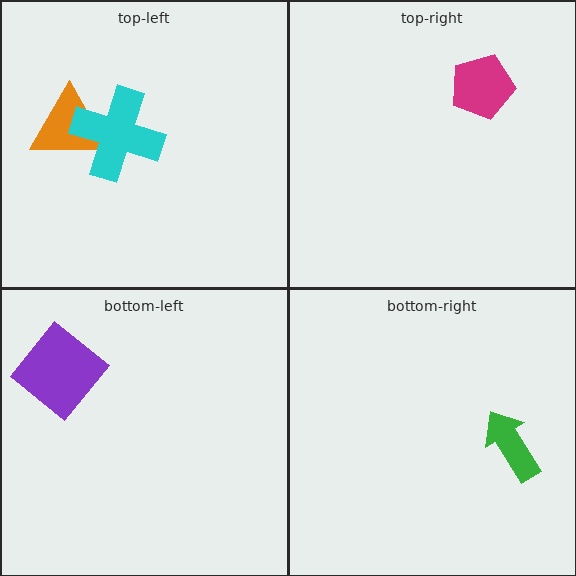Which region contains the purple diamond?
The bottom-left region.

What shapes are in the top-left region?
The orange triangle, the cyan cross.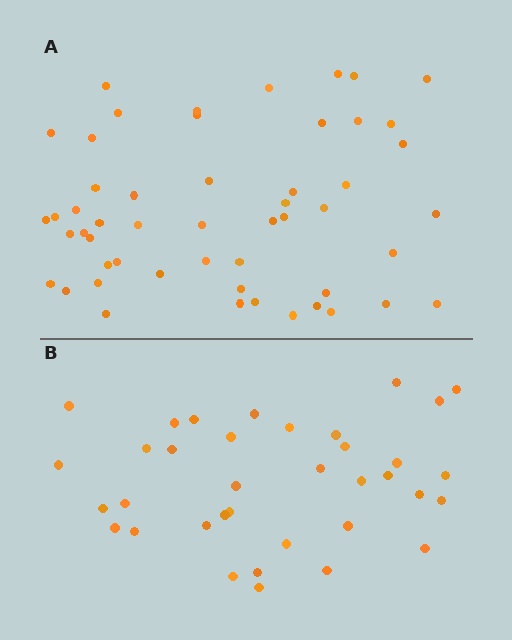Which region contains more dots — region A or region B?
Region A (the top region) has more dots.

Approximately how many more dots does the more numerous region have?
Region A has approximately 15 more dots than region B.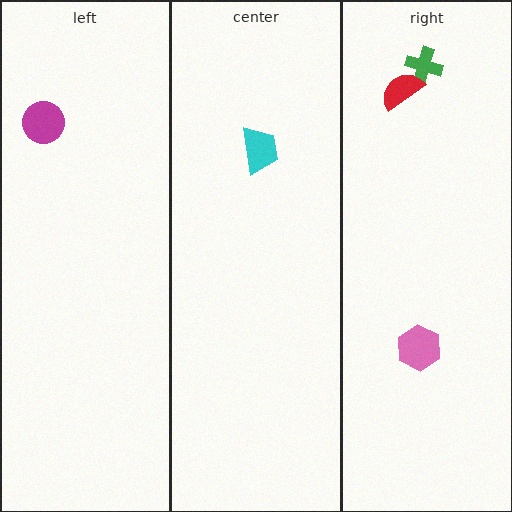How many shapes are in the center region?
1.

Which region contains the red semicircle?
The right region.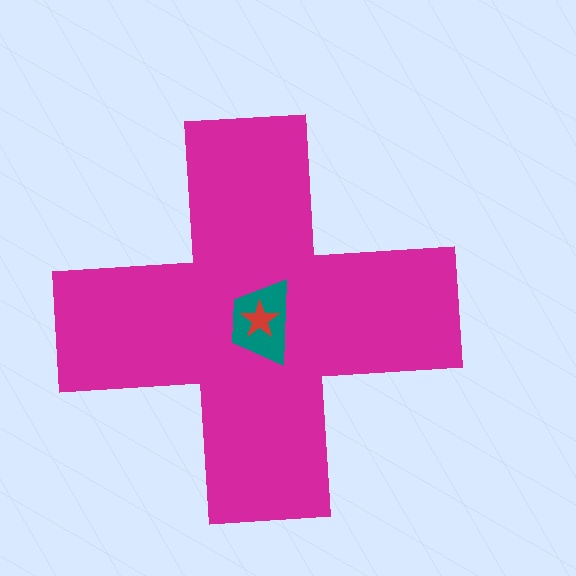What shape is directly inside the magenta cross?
The teal trapezoid.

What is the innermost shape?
The red star.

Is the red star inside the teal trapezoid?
Yes.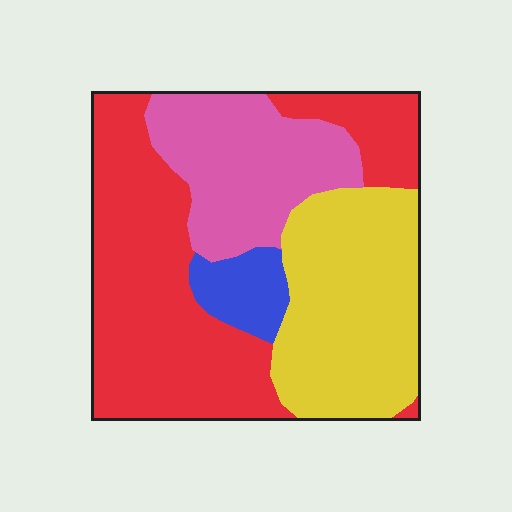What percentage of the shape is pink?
Pink takes up between a sixth and a third of the shape.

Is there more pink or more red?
Red.